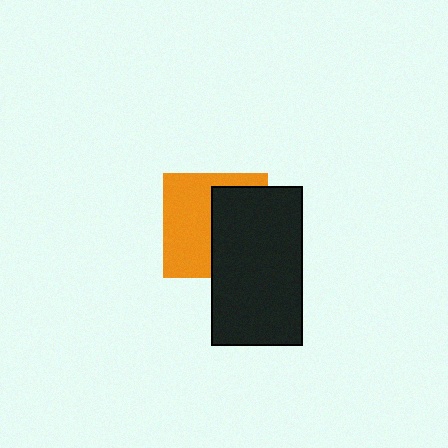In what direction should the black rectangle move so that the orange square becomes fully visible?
The black rectangle should move right. That is the shortest direction to clear the overlap and leave the orange square fully visible.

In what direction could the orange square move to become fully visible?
The orange square could move left. That would shift it out from behind the black rectangle entirely.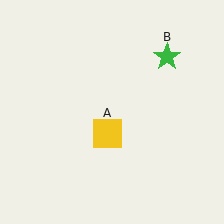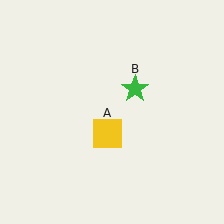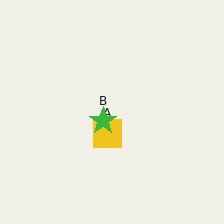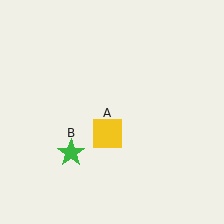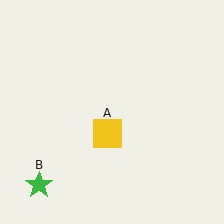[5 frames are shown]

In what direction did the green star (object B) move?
The green star (object B) moved down and to the left.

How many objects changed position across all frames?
1 object changed position: green star (object B).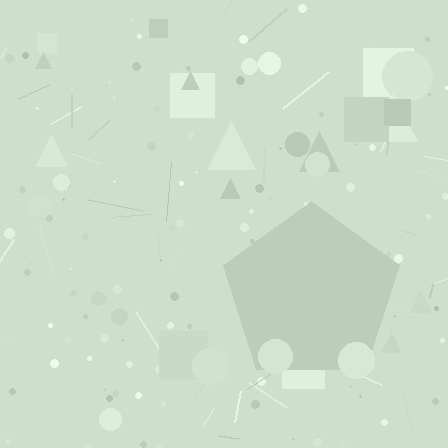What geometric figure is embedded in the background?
A pentagon is embedded in the background.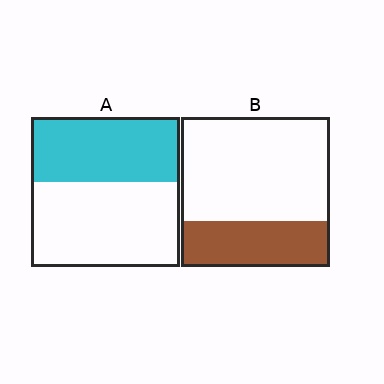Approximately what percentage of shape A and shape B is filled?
A is approximately 45% and B is approximately 30%.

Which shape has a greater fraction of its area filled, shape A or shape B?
Shape A.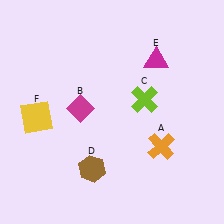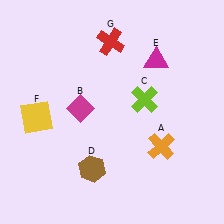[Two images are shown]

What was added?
A red cross (G) was added in Image 2.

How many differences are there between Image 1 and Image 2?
There is 1 difference between the two images.